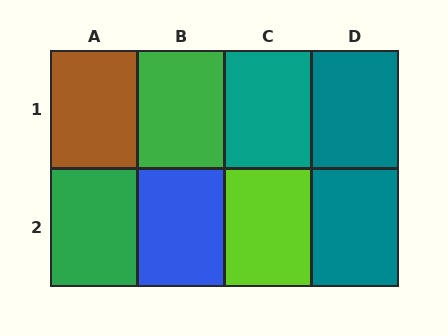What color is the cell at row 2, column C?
Lime.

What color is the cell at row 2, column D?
Teal.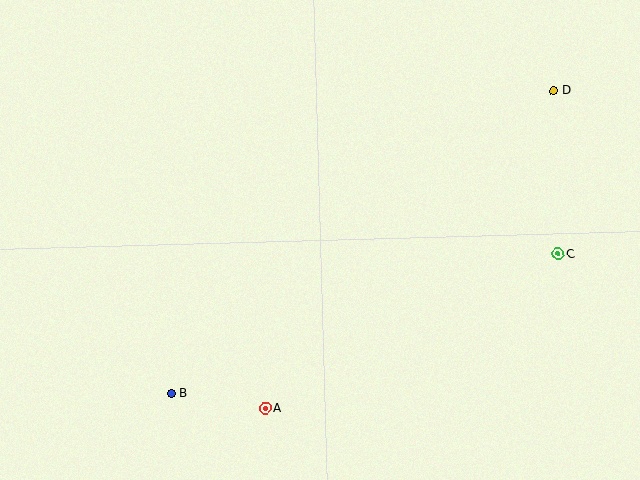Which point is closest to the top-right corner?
Point D is closest to the top-right corner.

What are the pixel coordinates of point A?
Point A is at (265, 408).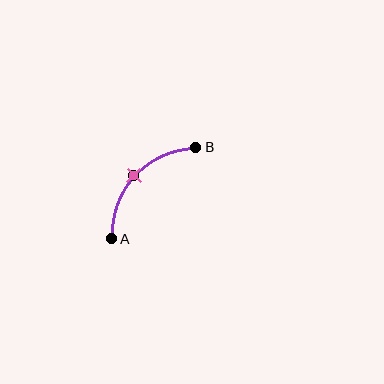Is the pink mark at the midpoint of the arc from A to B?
Yes. The pink mark lies on the arc at equal arc-length from both A and B — it is the arc midpoint.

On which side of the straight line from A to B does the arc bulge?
The arc bulges above and to the left of the straight line connecting A and B.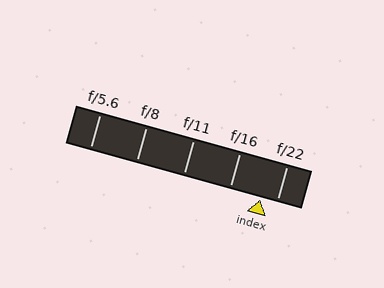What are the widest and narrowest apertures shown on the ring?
The widest aperture shown is f/5.6 and the narrowest is f/22.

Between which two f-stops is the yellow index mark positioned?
The index mark is between f/16 and f/22.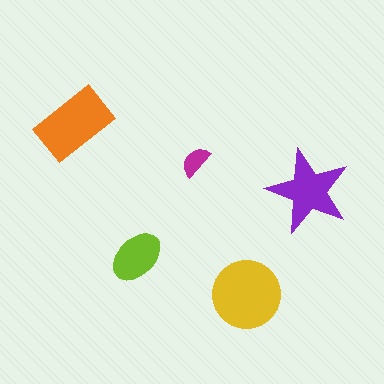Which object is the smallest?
The magenta semicircle.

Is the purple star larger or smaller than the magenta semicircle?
Larger.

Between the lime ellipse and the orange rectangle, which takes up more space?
The orange rectangle.